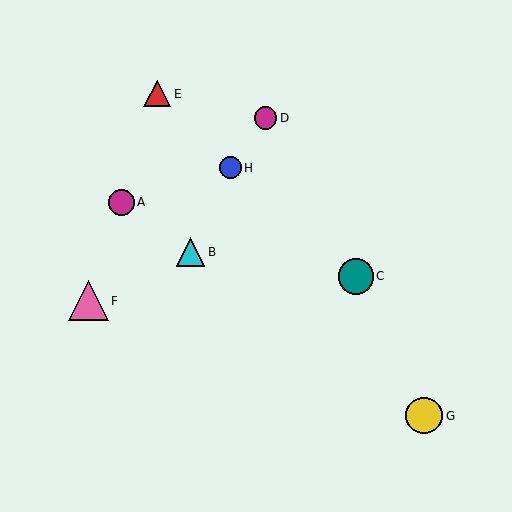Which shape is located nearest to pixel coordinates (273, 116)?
The magenta circle (labeled D) at (265, 118) is nearest to that location.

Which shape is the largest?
The pink triangle (labeled F) is the largest.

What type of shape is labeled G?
Shape G is a yellow circle.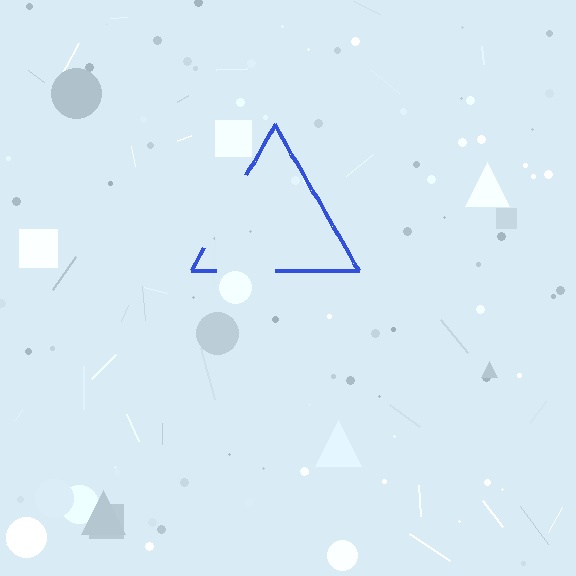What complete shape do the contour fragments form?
The contour fragments form a triangle.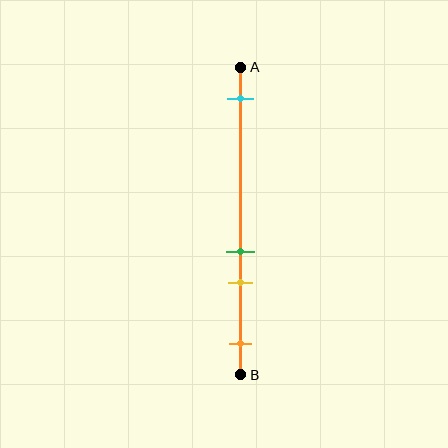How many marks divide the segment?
There are 4 marks dividing the segment.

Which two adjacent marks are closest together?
The green and yellow marks are the closest adjacent pair.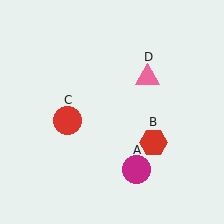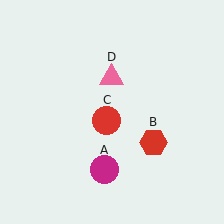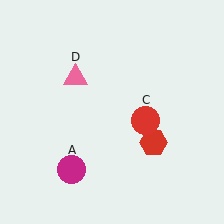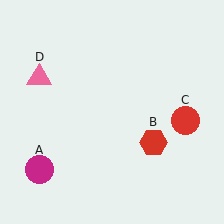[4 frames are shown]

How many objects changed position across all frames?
3 objects changed position: magenta circle (object A), red circle (object C), pink triangle (object D).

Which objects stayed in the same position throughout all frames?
Red hexagon (object B) remained stationary.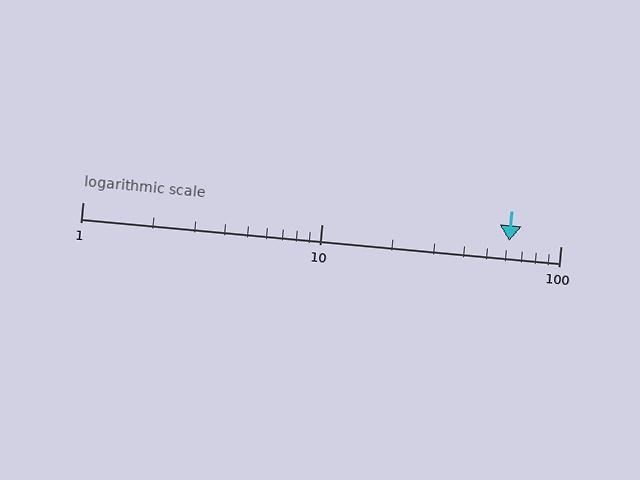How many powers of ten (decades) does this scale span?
The scale spans 2 decades, from 1 to 100.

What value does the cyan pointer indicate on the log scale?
The pointer indicates approximately 61.